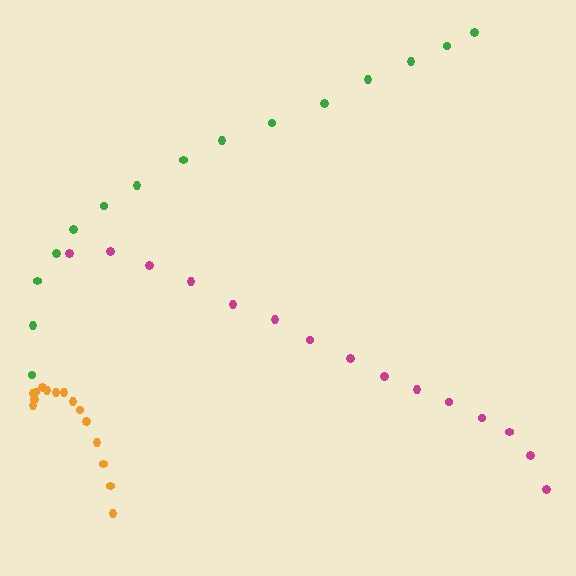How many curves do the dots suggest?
There are 3 distinct paths.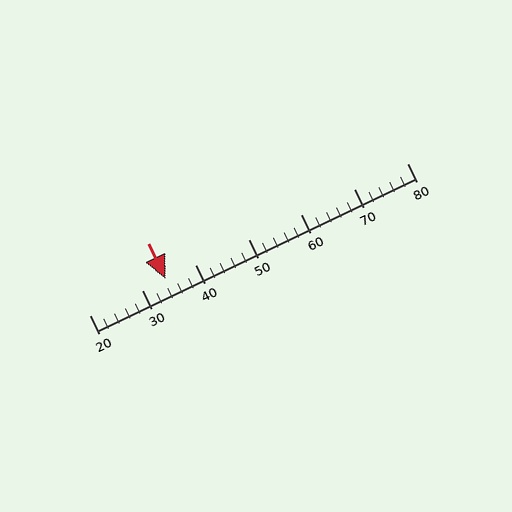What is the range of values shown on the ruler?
The ruler shows values from 20 to 80.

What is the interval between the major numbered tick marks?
The major tick marks are spaced 10 units apart.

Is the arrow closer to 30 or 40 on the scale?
The arrow is closer to 30.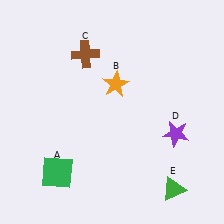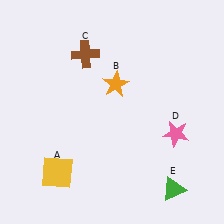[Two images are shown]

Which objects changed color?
A changed from green to yellow. D changed from purple to pink.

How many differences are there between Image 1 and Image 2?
There are 2 differences between the two images.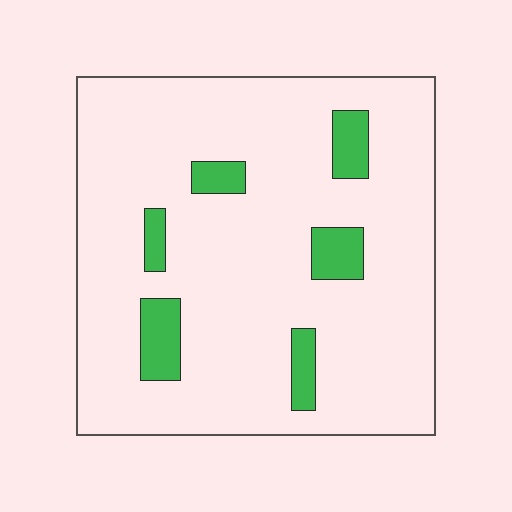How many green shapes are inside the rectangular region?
6.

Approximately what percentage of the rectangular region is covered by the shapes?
Approximately 10%.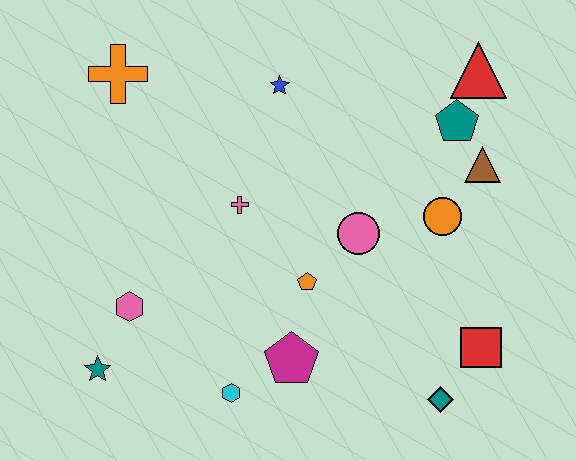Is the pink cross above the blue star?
No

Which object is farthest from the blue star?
The teal diamond is farthest from the blue star.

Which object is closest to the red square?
The teal diamond is closest to the red square.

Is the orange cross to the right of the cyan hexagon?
No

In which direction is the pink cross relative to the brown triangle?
The pink cross is to the left of the brown triangle.